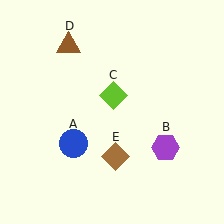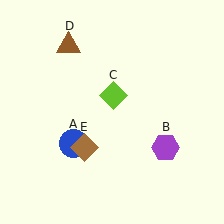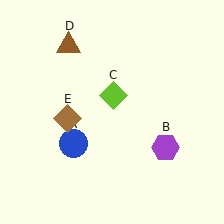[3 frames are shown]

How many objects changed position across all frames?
1 object changed position: brown diamond (object E).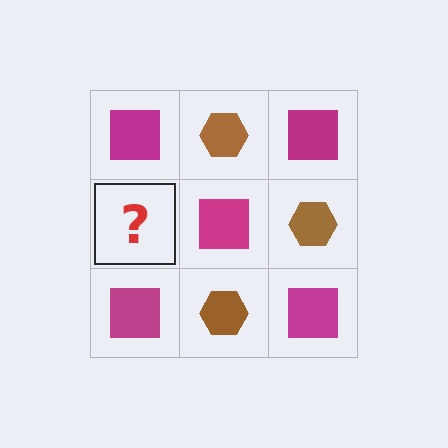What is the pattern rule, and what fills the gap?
The rule is that it alternates magenta square and brown hexagon in a checkerboard pattern. The gap should be filled with a brown hexagon.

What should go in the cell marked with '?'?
The missing cell should contain a brown hexagon.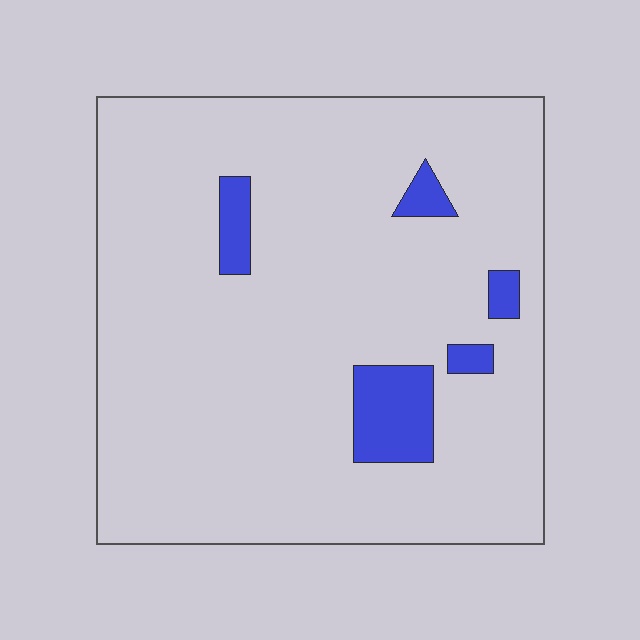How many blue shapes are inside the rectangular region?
5.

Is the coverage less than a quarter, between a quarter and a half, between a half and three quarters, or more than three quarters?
Less than a quarter.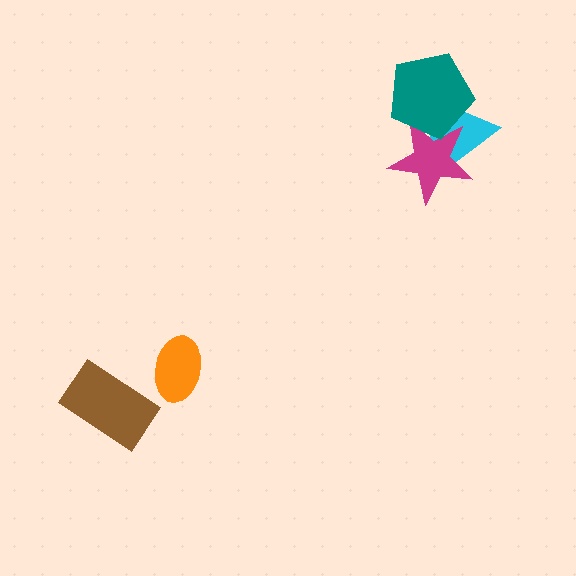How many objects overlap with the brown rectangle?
0 objects overlap with the brown rectangle.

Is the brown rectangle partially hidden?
No, no other shape covers it.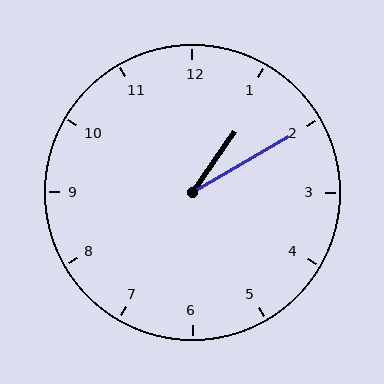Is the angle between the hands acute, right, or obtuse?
It is acute.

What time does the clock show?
1:10.